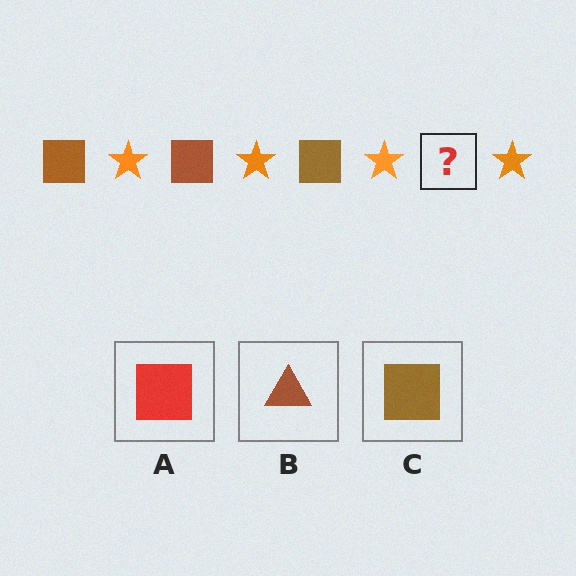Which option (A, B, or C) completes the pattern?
C.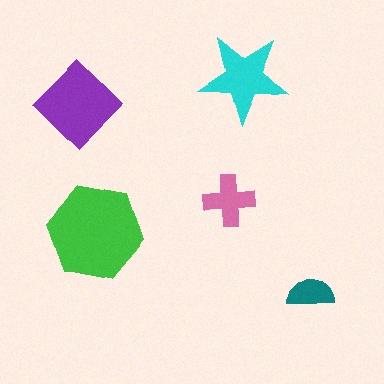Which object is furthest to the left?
The purple diamond is leftmost.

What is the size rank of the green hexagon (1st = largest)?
1st.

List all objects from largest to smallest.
The green hexagon, the purple diamond, the cyan star, the pink cross, the teal semicircle.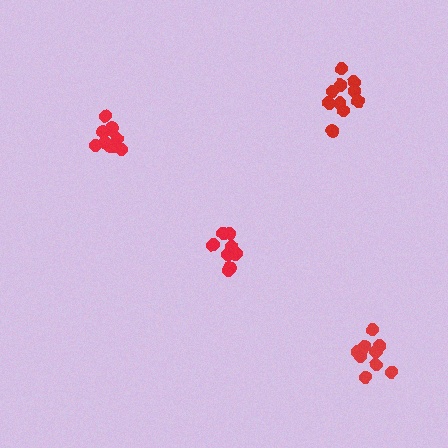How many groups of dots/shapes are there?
There are 4 groups.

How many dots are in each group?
Group 1: 9 dots, Group 2: 10 dots, Group 3: 10 dots, Group 4: 9 dots (38 total).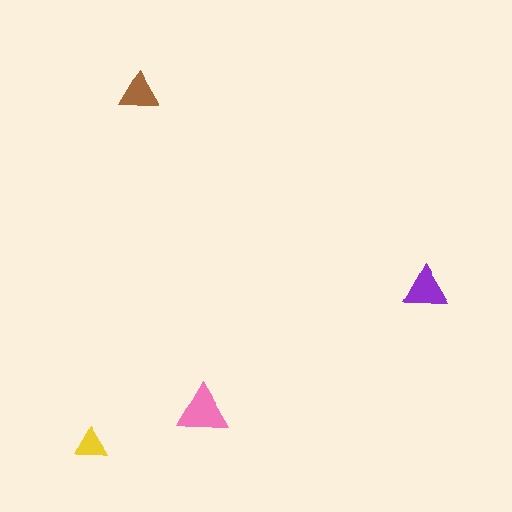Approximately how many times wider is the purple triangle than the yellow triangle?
About 1.5 times wider.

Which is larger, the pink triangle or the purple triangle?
The pink one.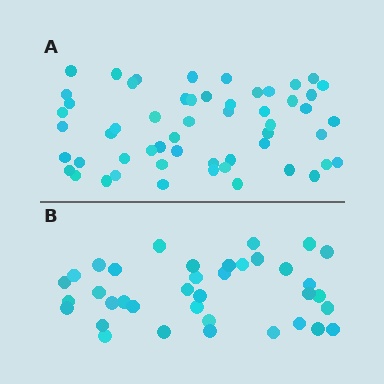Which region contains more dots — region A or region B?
Region A (the top region) has more dots.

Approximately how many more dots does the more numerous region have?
Region A has approximately 20 more dots than region B.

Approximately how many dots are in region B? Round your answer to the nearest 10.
About 40 dots. (The exact count is 37, which rounds to 40.)